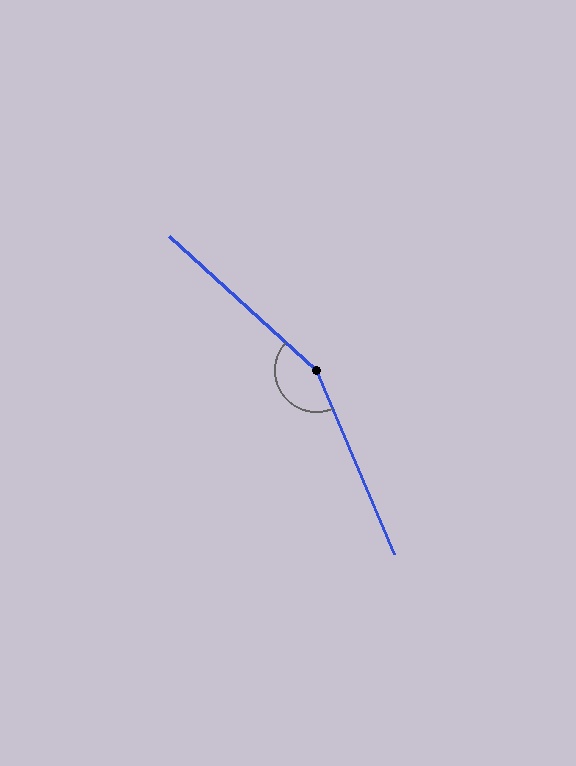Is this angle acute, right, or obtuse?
It is obtuse.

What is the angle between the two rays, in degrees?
Approximately 155 degrees.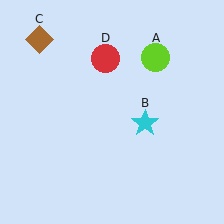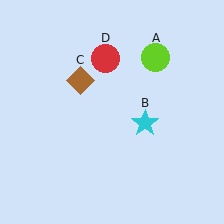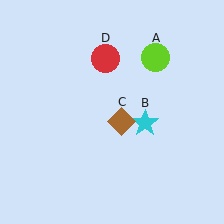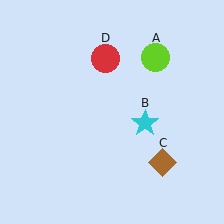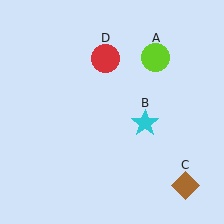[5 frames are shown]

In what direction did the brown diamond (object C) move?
The brown diamond (object C) moved down and to the right.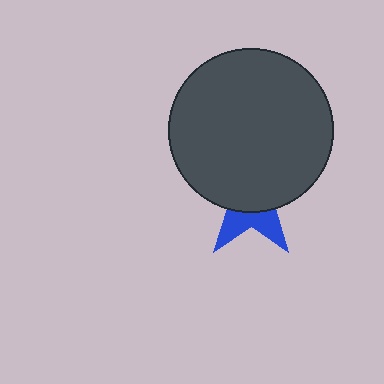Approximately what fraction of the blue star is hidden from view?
Roughly 67% of the blue star is hidden behind the dark gray circle.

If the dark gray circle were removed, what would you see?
You would see the complete blue star.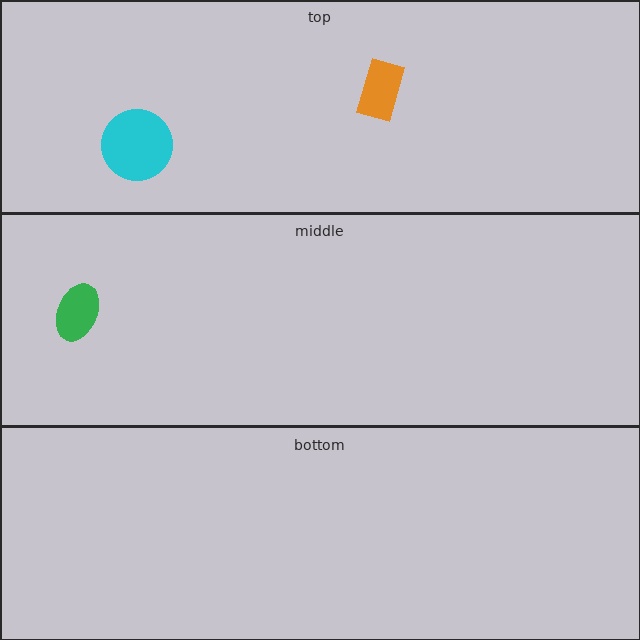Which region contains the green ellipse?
The middle region.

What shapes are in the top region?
The cyan circle, the orange rectangle.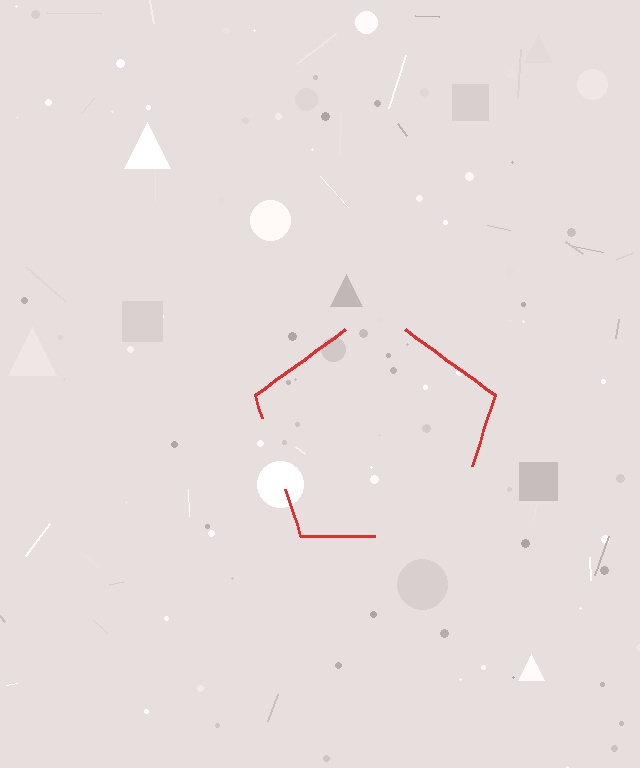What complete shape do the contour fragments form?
The contour fragments form a pentagon.